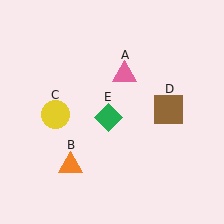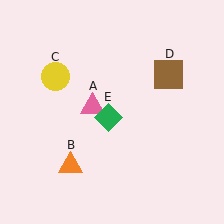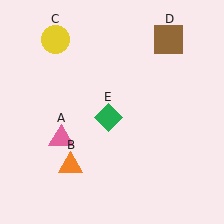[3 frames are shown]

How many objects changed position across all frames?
3 objects changed position: pink triangle (object A), yellow circle (object C), brown square (object D).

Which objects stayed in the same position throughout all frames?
Orange triangle (object B) and green diamond (object E) remained stationary.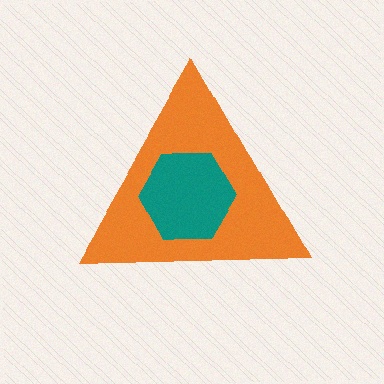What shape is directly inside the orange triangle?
The teal hexagon.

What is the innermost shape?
The teal hexagon.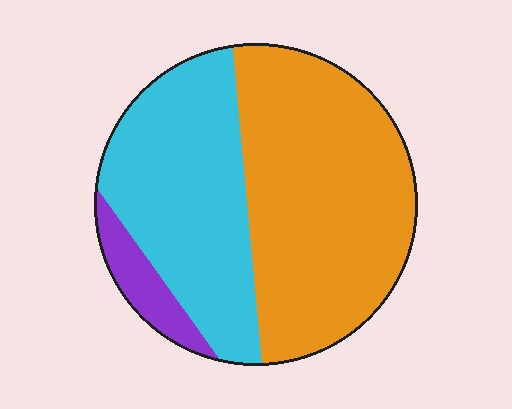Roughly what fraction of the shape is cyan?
Cyan covers around 40% of the shape.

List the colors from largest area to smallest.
From largest to smallest: orange, cyan, purple.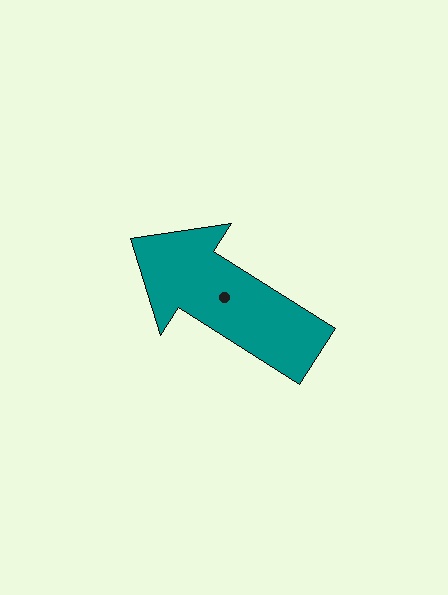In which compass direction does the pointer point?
Northwest.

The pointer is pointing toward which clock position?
Roughly 10 o'clock.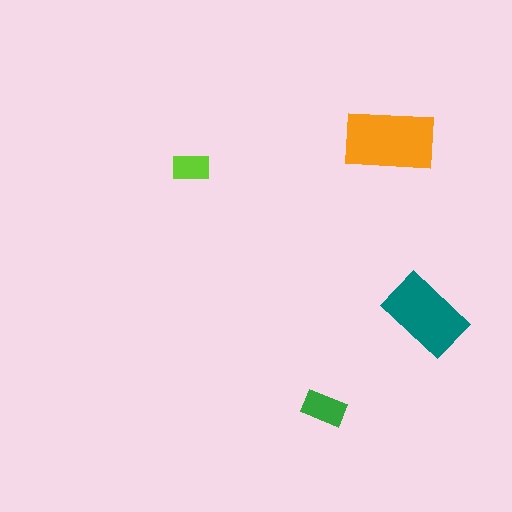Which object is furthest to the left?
The lime rectangle is leftmost.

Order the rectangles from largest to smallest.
the orange one, the teal one, the green one, the lime one.